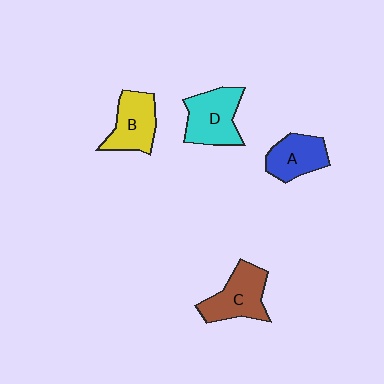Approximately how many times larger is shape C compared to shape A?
Approximately 1.2 times.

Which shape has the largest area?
Shape D (cyan).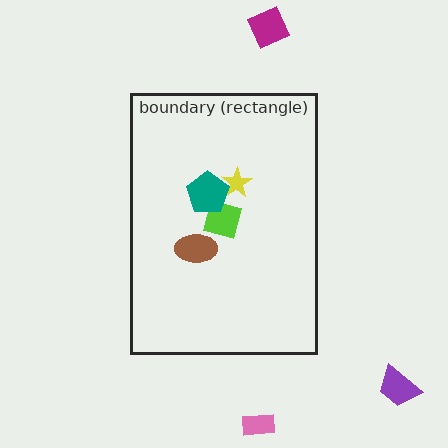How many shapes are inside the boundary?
4 inside, 3 outside.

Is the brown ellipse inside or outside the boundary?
Inside.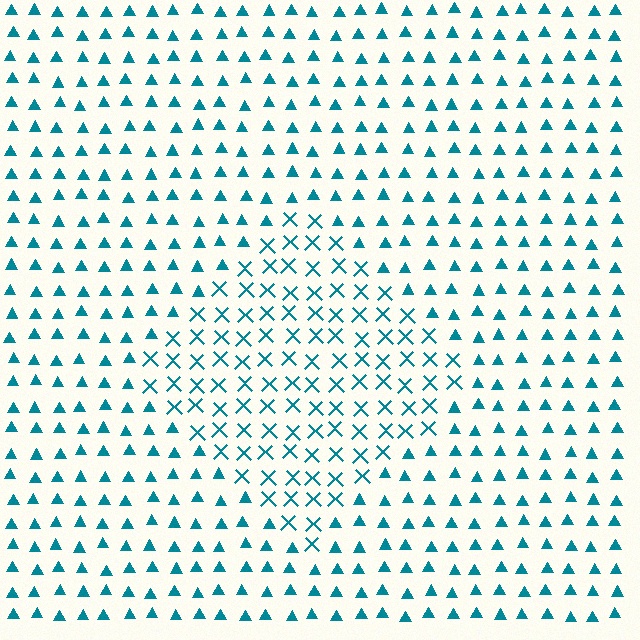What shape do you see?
I see a diamond.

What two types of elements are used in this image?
The image uses X marks inside the diamond region and triangles outside it.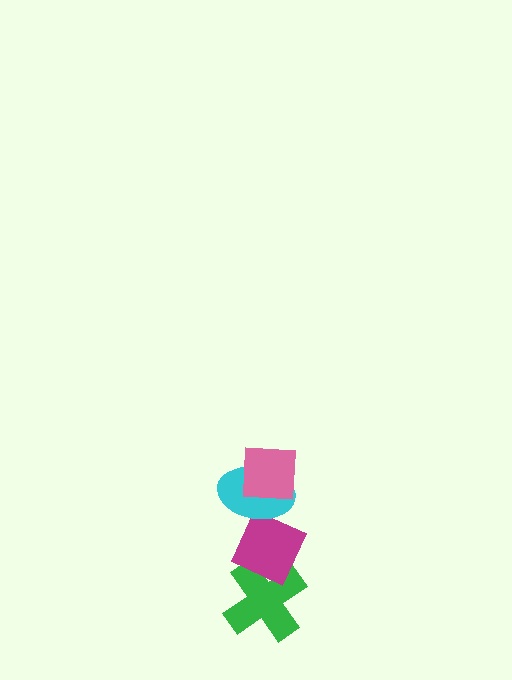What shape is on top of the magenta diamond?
The cyan ellipse is on top of the magenta diamond.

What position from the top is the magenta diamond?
The magenta diamond is 3rd from the top.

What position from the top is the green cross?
The green cross is 4th from the top.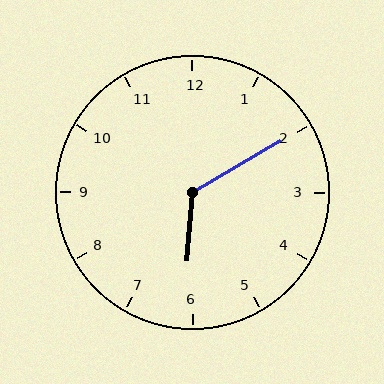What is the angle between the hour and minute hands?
Approximately 125 degrees.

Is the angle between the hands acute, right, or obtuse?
It is obtuse.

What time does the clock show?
6:10.